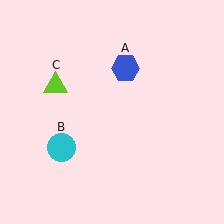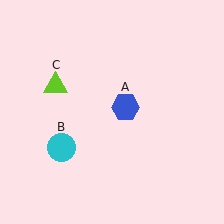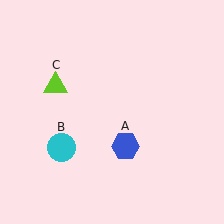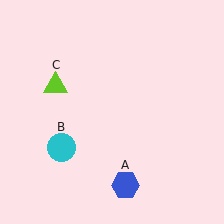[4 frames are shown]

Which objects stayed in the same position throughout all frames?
Cyan circle (object B) and lime triangle (object C) remained stationary.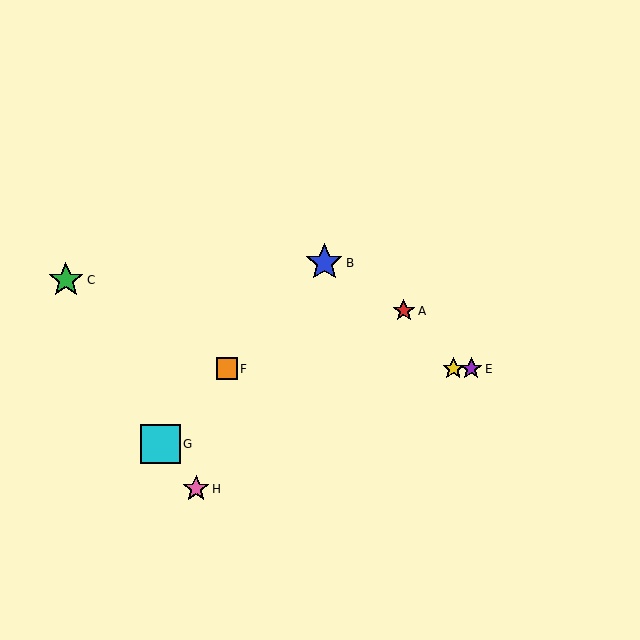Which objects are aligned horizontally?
Objects D, E, F are aligned horizontally.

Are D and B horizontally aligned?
No, D is at y≈369 and B is at y≈263.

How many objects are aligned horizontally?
3 objects (D, E, F) are aligned horizontally.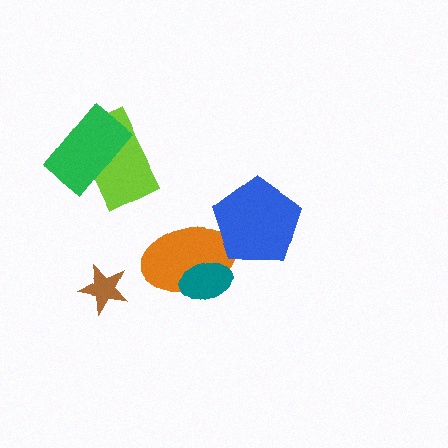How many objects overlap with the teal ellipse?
1 object overlaps with the teal ellipse.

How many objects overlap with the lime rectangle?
1 object overlaps with the lime rectangle.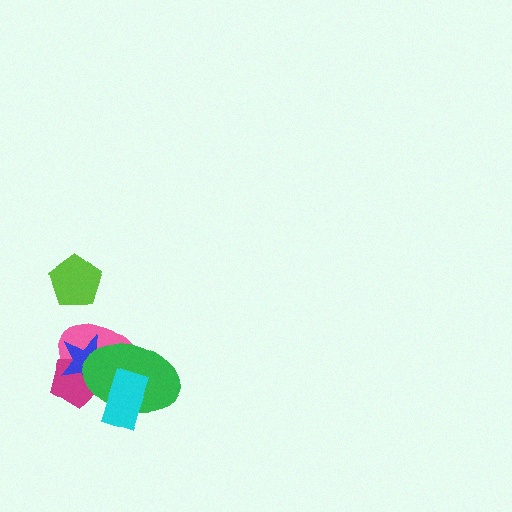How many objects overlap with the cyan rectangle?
2 objects overlap with the cyan rectangle.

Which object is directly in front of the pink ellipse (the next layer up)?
The magenta pentagon is directly in front of the pink ellipse.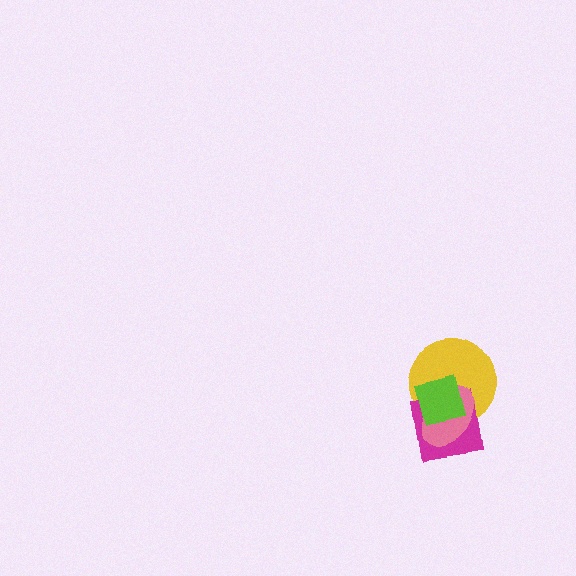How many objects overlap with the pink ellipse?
3 objects overlap with the pink ellipse.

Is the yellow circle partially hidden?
Yes, it is partially covered by another shape.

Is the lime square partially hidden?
No, no other shape covers it.